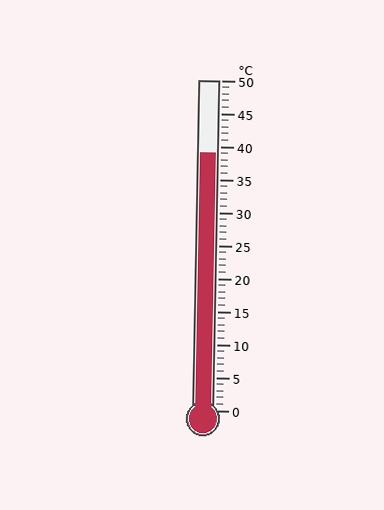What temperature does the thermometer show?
The thermometer shows approximately 39°C.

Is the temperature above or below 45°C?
The temperature is below 45°C.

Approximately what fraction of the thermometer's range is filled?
The thermometer is filled to approximately 80% of its range.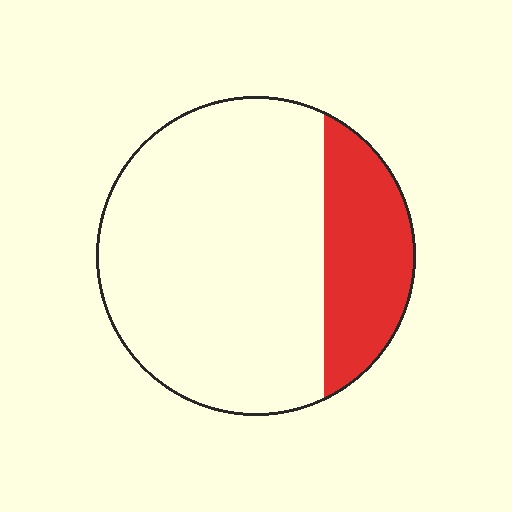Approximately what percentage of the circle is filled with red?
Approximately 25%.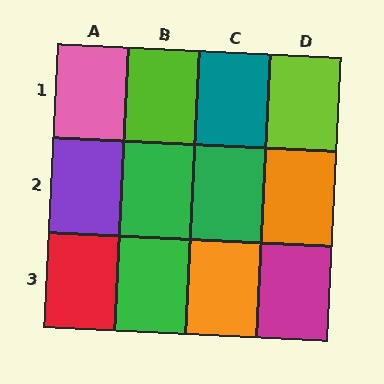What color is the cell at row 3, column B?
Green.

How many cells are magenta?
1 cell is magenta.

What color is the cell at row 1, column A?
Pink.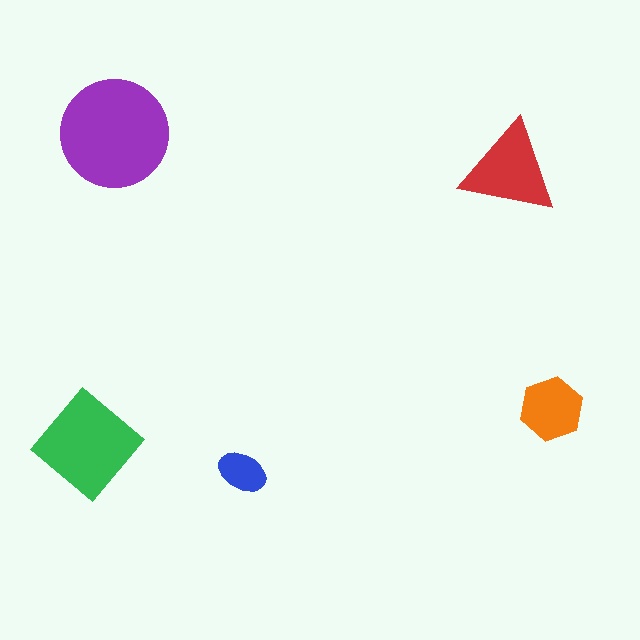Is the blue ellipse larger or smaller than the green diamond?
Smaller.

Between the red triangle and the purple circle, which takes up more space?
The purple circle.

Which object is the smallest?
The blue ellipse.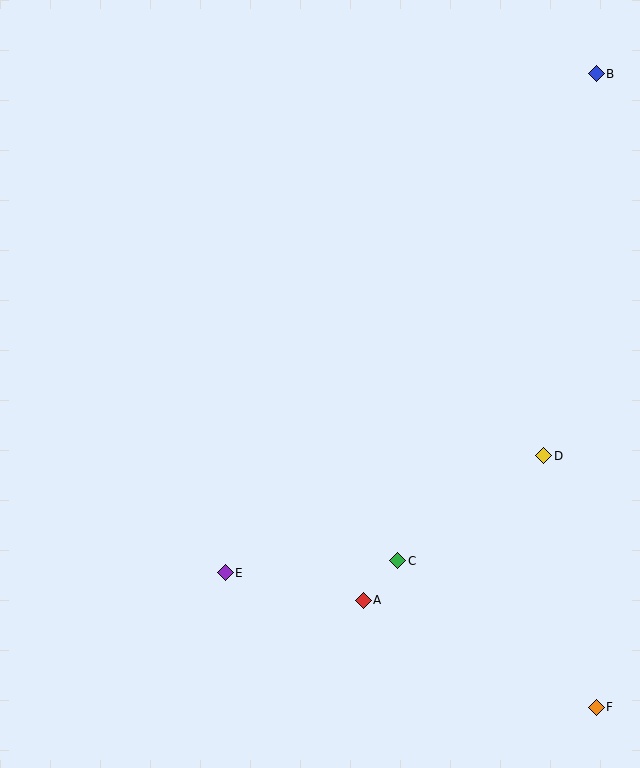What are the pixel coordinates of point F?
Point F is at (596, 707).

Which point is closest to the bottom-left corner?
Point E is closest to the bottom-left corner.